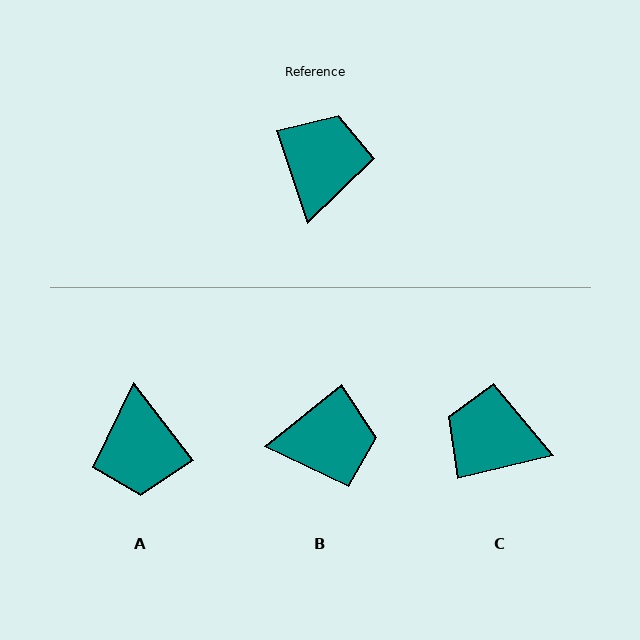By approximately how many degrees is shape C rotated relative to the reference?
Approximately 86 degrees counter-clockwise.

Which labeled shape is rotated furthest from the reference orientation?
A, about 160 degrees away.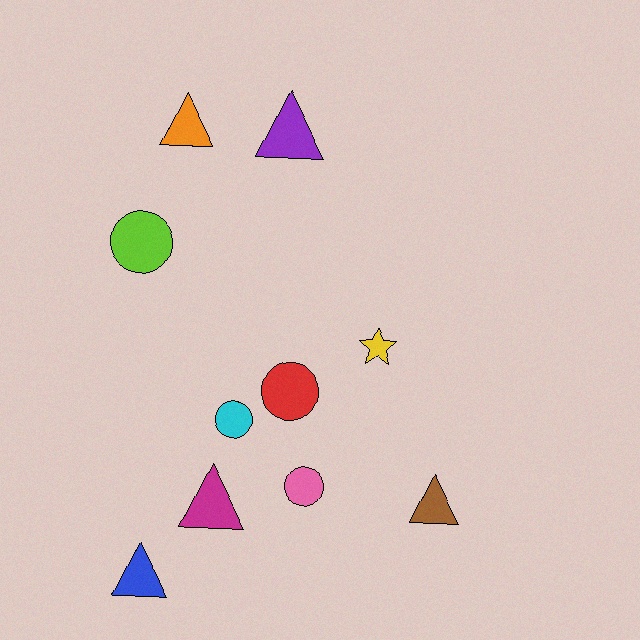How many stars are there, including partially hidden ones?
There is 1 star.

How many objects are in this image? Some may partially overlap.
There are 10 objects.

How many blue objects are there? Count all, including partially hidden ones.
There is 1 blue object.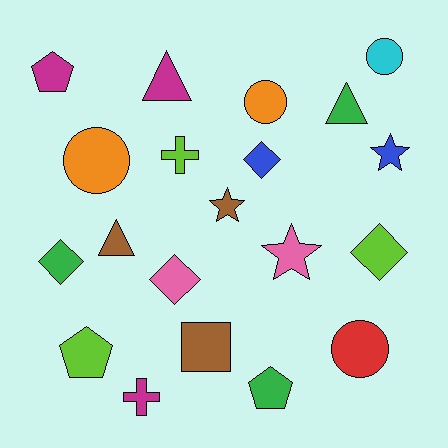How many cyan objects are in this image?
There is 1 cyan object.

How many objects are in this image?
There are 20 objects.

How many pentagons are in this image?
There are 3 pentagons.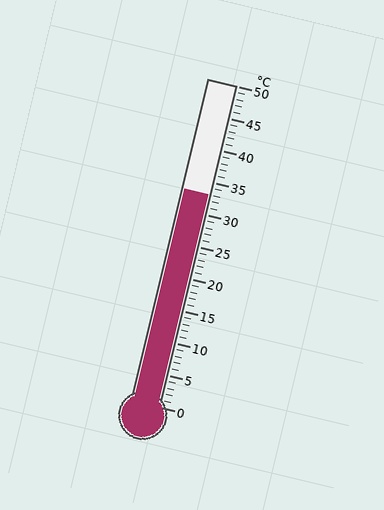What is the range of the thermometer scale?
The thermometer scale ranges from 0°C to 50°C.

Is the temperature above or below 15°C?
The temperature is above 15°C.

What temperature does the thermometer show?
The thermometer shows approximately 33°C.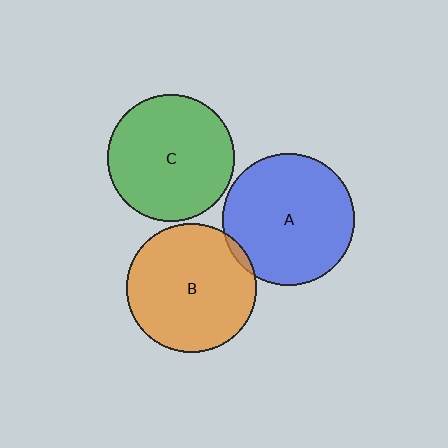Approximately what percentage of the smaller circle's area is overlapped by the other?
Approximately 5%.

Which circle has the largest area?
Circle A (blue).